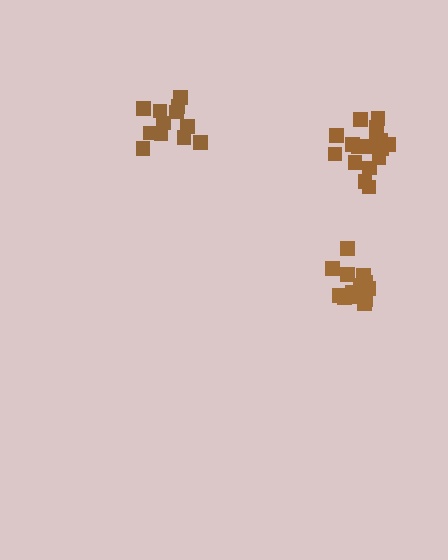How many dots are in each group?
Group 1: 15 dots, Group 2: 12 dots, Group 3: 17 dots (44 total).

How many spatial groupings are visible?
There are 3 spatial groupings.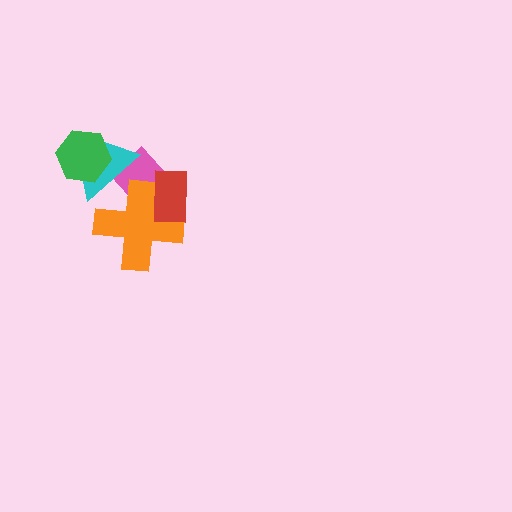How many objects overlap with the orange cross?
3 objects overlap with the orange cross.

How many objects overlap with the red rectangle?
2 objects overlap with the red rectangle.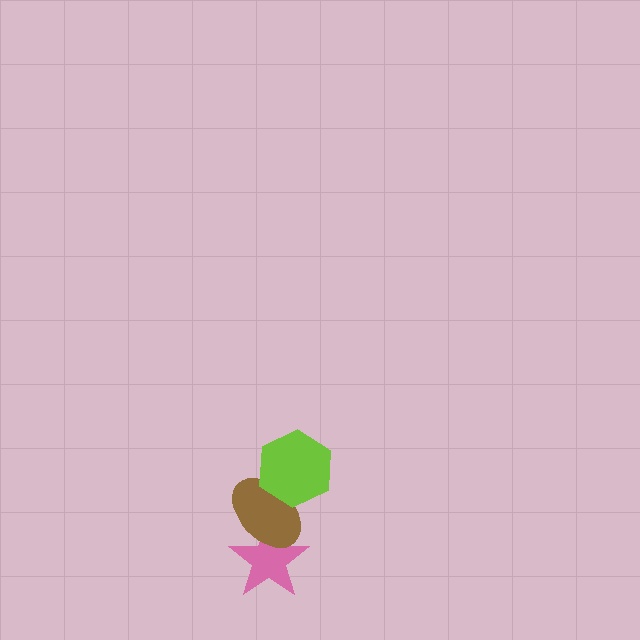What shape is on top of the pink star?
The brown ellipse is on top of the pink star.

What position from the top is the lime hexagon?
The lime hexagon is 1st from the top.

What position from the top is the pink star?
The pink star is 3rd from the top.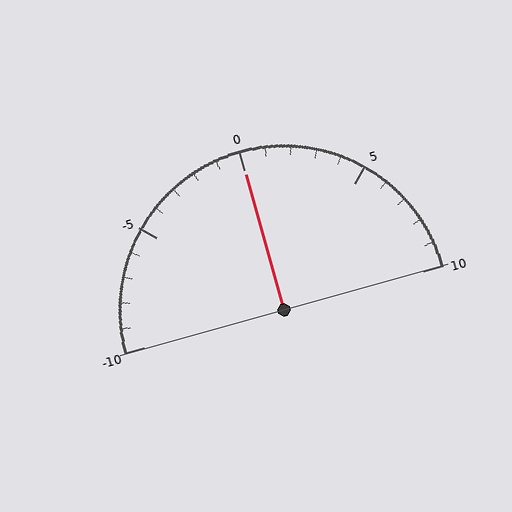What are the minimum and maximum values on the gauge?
The gauge ranges from -10 to 10.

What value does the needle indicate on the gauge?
The needle indicates approximately 0.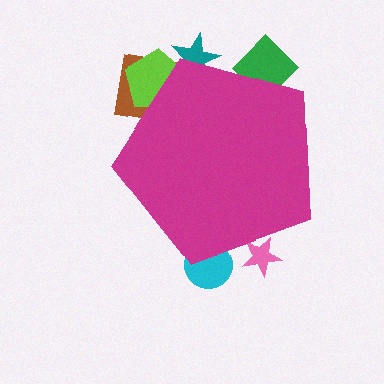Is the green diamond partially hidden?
Yes, the green diamond is partially hidden behind the magenta pentagon.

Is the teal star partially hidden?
Yes, the teal star is partially hidden behind the magenta pentagon.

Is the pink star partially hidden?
Yes, the pink star is partially hidden behind the magenta pentagon.